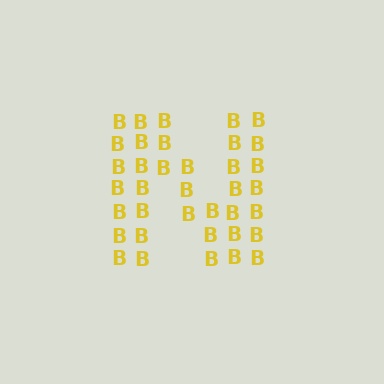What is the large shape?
The large shape is the letter N.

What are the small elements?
The small elements are letter B's.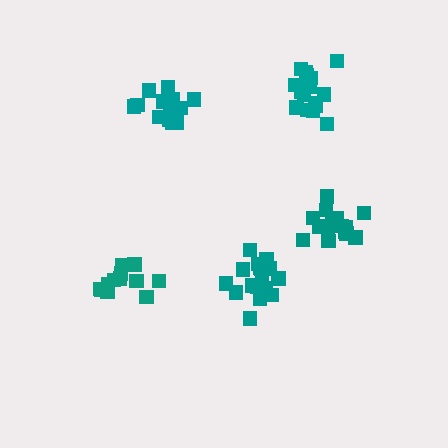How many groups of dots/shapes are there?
There are 5 groups.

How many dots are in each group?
Group 1: 19 dots, Group 2: 17 dots, Group 3: 14 dots, Group 4: 13 dots, Group 5: 15 dots (78 total).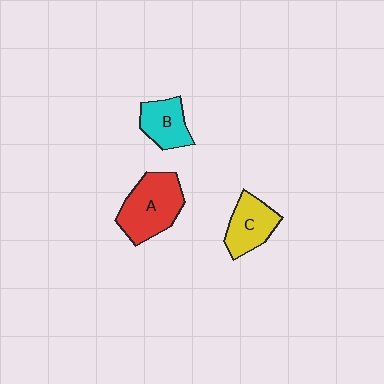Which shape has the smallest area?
Shape B (cyan).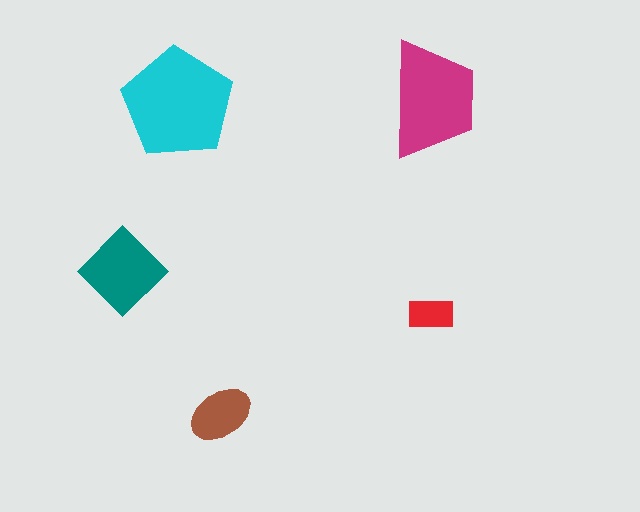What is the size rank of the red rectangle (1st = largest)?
5th.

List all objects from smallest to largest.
The red rectangle, the brown ellipse, the teal diamond, the magenta trapezoid, the cyan pentagon.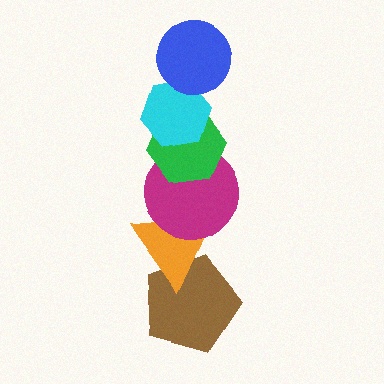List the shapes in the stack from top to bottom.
From top to bottom: the blue circle, the cyan hexagon, the green hexagon, the magenta circle, the orange triangle, the brown pentagon.